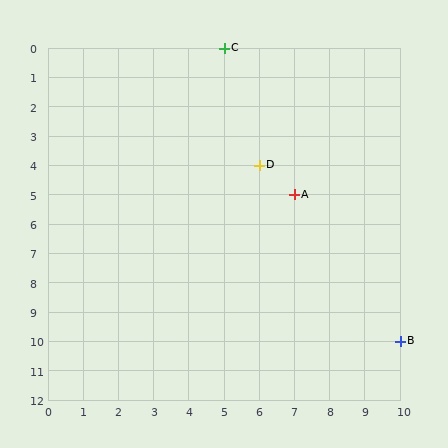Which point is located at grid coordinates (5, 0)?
Point C is at (5, 0).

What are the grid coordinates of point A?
Point A is at grid coordinates (7, 5).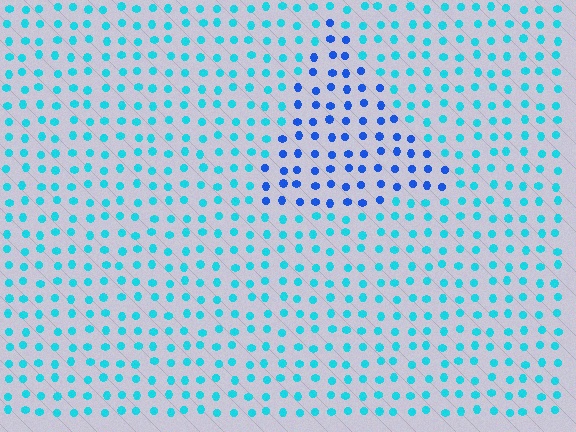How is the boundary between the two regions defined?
The boundary is defined purely by a slight shift in hue (about 38 degrees). Spacing, size, and orientation are identical on both sides.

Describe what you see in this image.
The image is filled with small cyan elements in a uniform arrangement. A triangle-shaped region is visible where the elements are tinted to a slightly different hue, forming a subtle color boundary.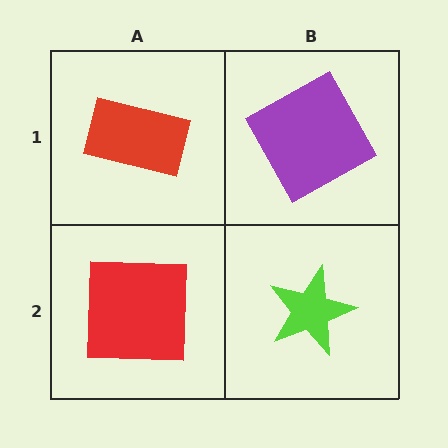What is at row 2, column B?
A lime star.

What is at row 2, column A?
A red square.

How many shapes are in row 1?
2 shapes.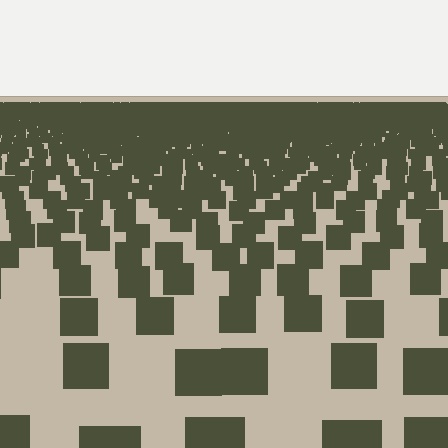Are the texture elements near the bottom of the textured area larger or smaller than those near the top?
Larger. Near the bottom, elements are closer to the viewer and appear at a bigger on-screen size.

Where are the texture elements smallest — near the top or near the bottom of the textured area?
Near the top.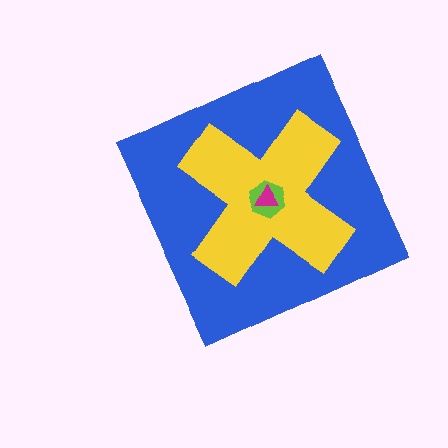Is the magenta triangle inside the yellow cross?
Yes.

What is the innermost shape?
The magenta triangle.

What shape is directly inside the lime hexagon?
The magenta triangle.